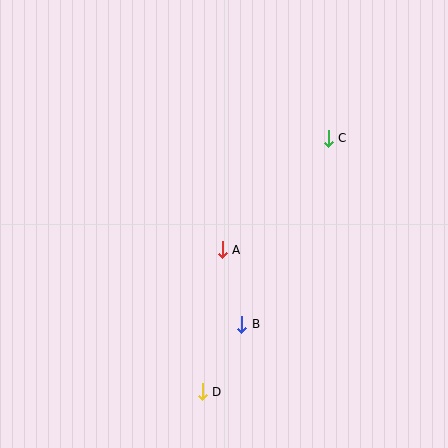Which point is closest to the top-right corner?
Point C is closest to the top-right corner.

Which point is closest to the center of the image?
Point A at (222, 250) is closest to the center.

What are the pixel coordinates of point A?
Point A is at (222, 250).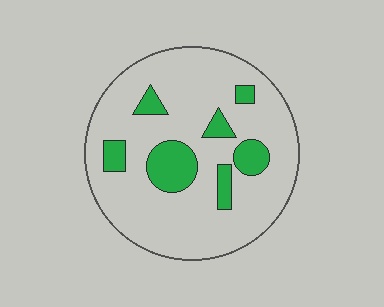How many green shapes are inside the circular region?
7.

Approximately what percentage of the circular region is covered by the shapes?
Approximately 15%.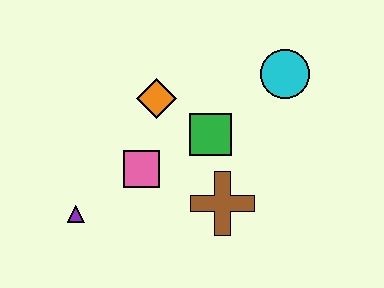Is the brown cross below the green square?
Yes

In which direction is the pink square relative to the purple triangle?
The pink square is to the right of the purple triangle.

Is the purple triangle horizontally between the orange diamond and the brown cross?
No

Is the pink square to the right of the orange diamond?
No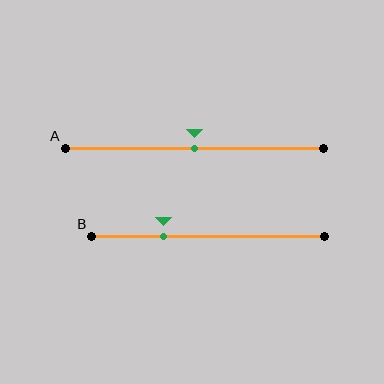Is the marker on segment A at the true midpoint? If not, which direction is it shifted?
Yes, the marker on segment A is at the true midpoint.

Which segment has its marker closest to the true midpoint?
Segment A has its marker closest to the true midpoint.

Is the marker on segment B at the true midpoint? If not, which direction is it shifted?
No, the marker on segment B is shifted to the left by about 19% of the segment length.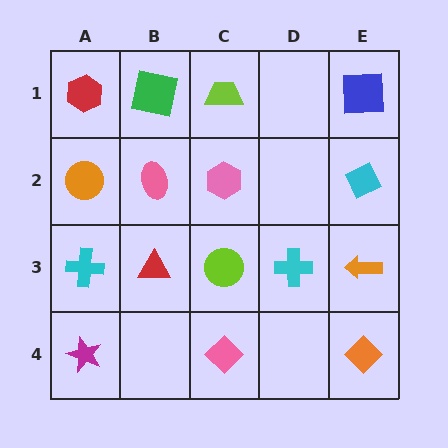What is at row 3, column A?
A cyan cross.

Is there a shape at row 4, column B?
No, that cell is empty.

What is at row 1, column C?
A lime trapezoid.